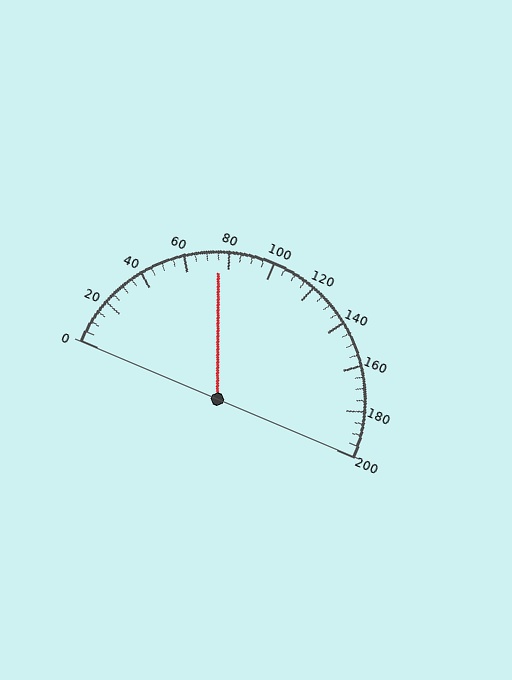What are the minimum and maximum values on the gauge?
The gauge ranges from 0 to 200.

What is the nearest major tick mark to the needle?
The nearest major tick mark is 80.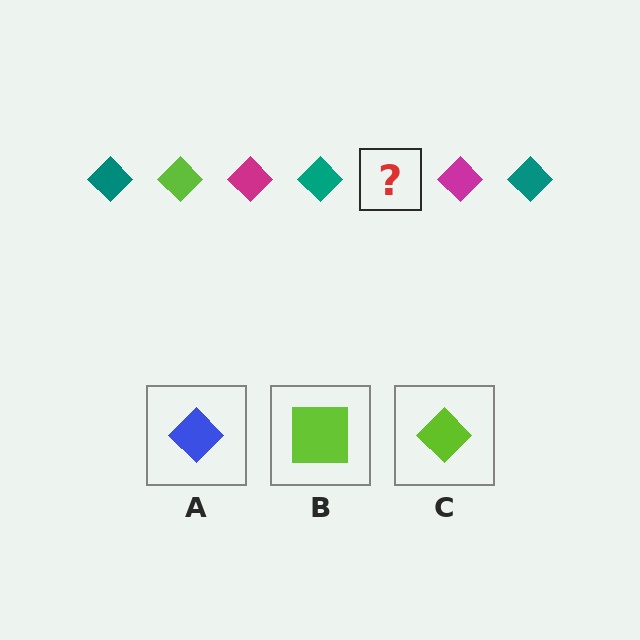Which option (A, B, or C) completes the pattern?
C.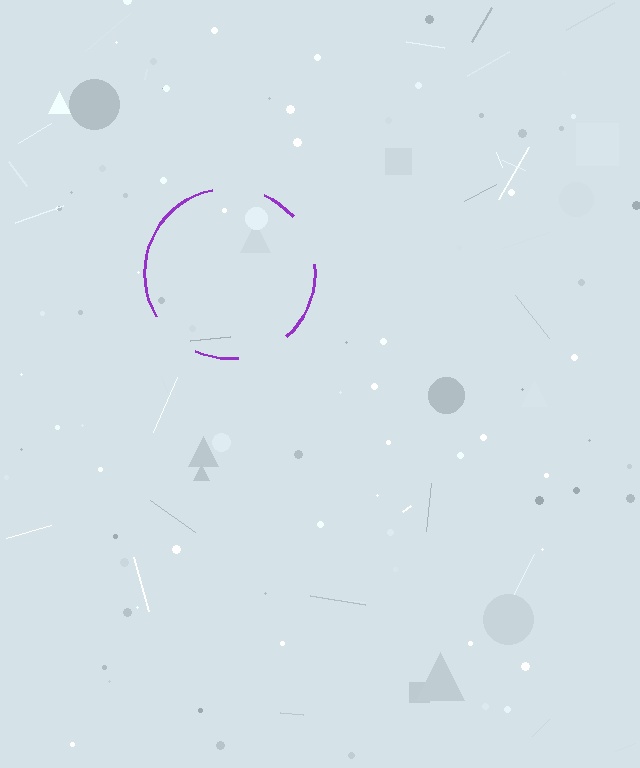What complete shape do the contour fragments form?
The contour fragments form a circle.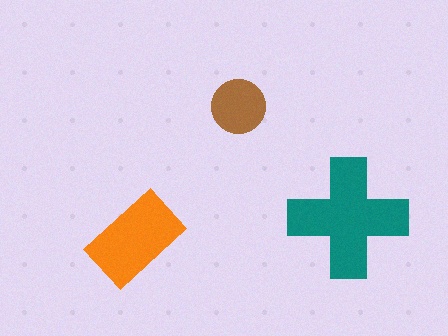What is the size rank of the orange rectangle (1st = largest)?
2nd.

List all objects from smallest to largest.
The brown circle, the orange rectangle, the teal cross.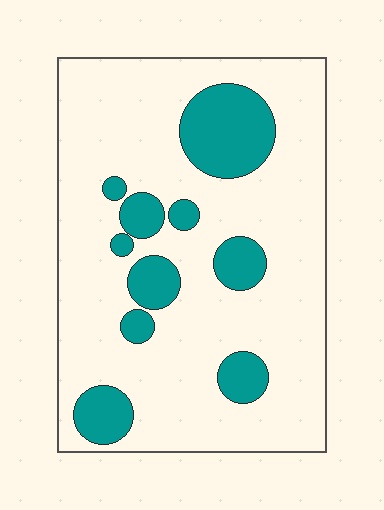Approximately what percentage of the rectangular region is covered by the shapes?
Approximately 20%.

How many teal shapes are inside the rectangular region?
10.